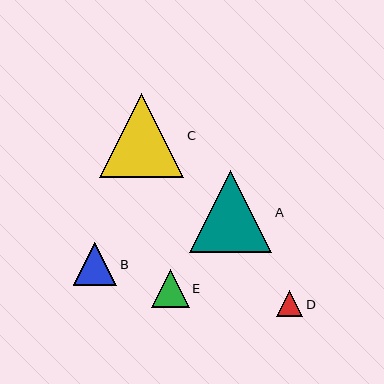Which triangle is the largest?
Triangle C is the largest with a size of approximately 84 pixels.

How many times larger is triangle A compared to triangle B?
Triangle A is approximately 1.9 times the size of triangle B.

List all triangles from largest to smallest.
From largest to smallest: C, A, B, E, D.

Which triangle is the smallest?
Triangle D is the smallest with a size of approximately 26 pixels.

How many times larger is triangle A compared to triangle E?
Triangle A is approximately 2.2 times the size of triangle E.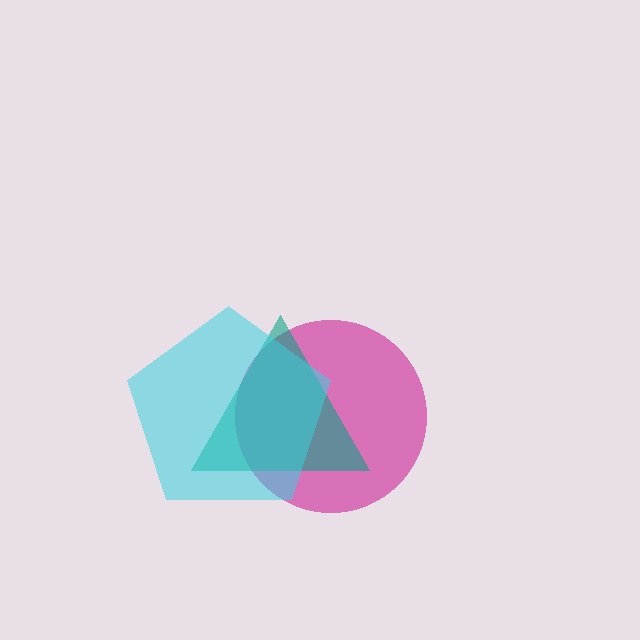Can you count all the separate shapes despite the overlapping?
Yes, there are 3 separate shapes.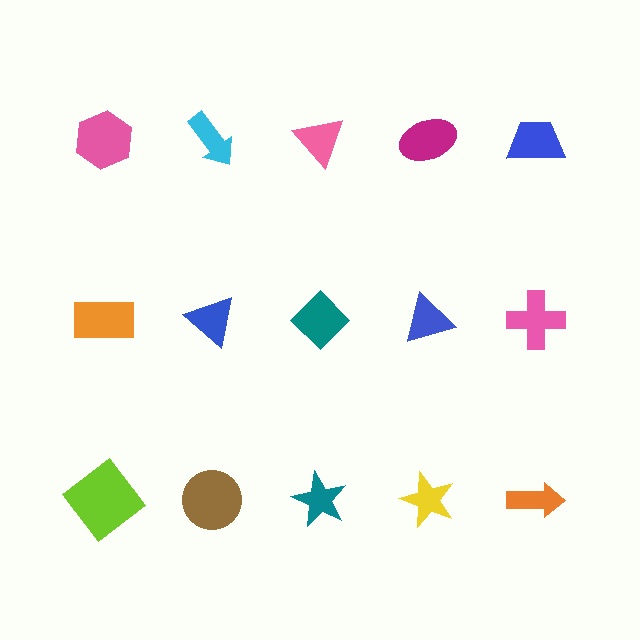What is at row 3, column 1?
A lime diamond.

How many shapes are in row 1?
5 shapes.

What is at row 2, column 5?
A pink cross.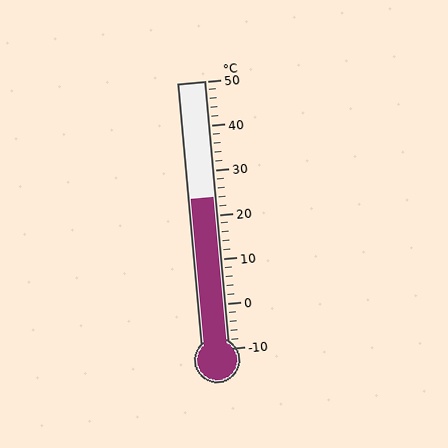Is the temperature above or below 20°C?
The temperature is above 20°C.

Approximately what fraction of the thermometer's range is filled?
The thermometer is filled to approximately 55% of its range.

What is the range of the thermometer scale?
The thermometer scale ranges from -10°C to 50°C.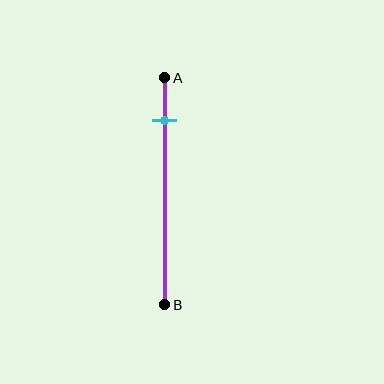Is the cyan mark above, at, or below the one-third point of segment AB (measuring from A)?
The cyan mark is above the one-third point of segment AB.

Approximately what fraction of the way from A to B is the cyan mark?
The cyan mark is approximately 20% of the way from A to B.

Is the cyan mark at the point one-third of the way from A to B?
No, the mark is at about 20% from A, not at the 33% one-third point.